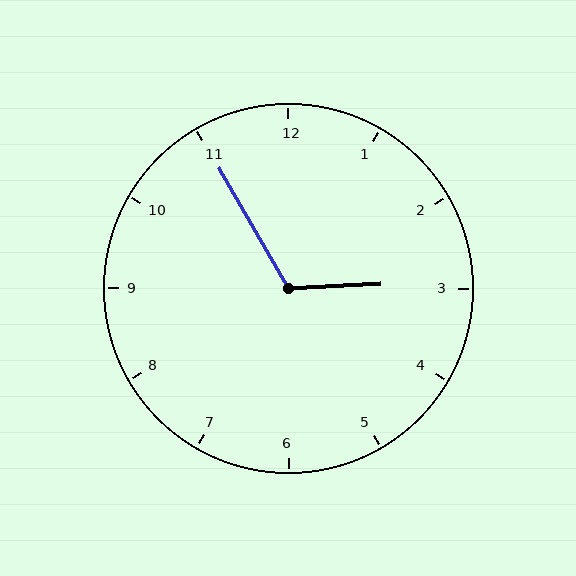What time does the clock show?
2:55.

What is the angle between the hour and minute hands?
Approximately 118 degrees.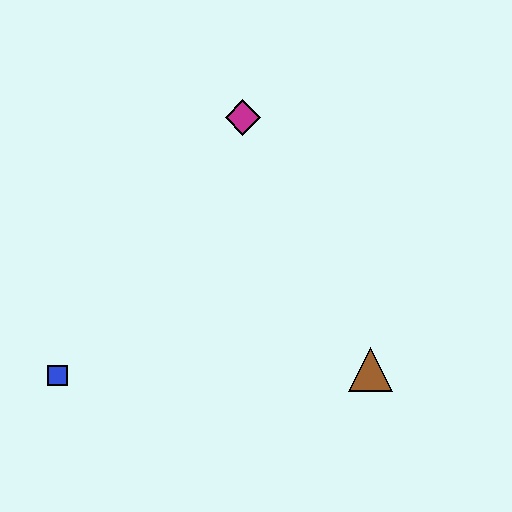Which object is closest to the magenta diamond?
The brown triangle is closest to the magenta diamond.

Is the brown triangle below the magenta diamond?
Yes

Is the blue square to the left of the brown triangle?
Yes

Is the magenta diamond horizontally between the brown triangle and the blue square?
Yes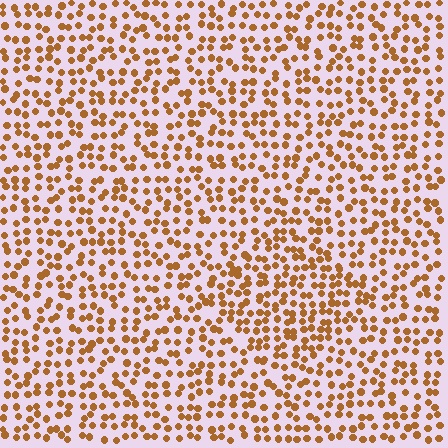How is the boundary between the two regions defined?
The boundary is defined by a change in element density (approximately 1.4x ratio). All elements are the same color, size, and shape.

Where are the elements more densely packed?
The elements are more densely packed inside the diamond boundary.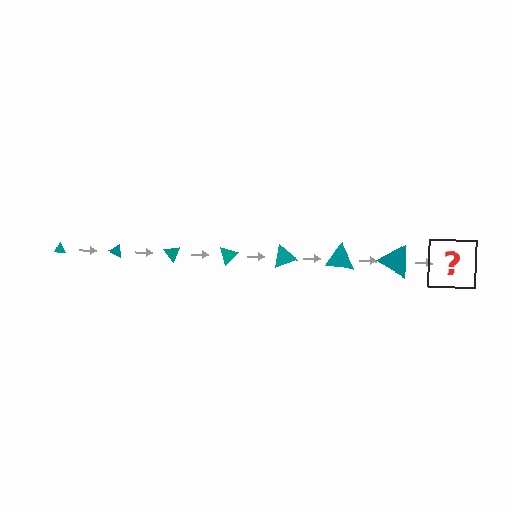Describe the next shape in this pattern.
It should be a triangle, larger than the previous one and rotated 175 degrees from the start.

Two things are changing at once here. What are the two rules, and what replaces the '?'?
The two rules are that the triangle grows larger each step and it rotates 25 degrees each step. The '?' should be a triangle, larger than the previous one and rotated 175 degrees from the start.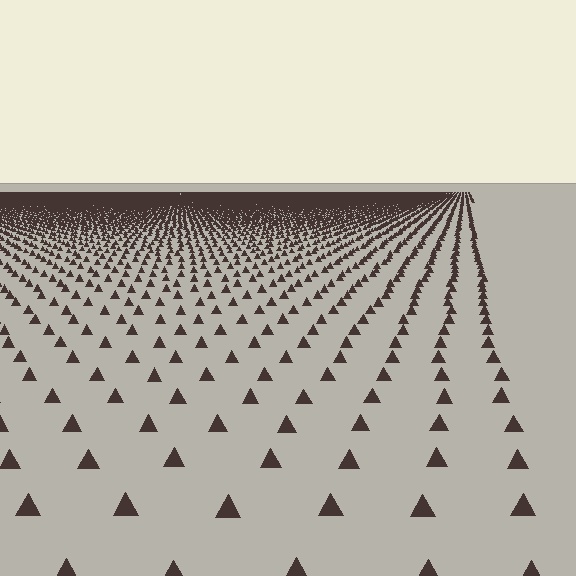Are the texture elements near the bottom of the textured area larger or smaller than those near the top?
Larger. Near the bottom, elements are closer to the viewer and appear at a bigger on-screen size.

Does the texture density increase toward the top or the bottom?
Density increases toward the top.